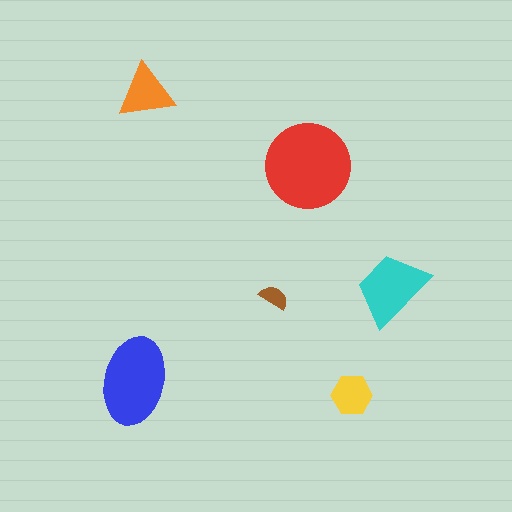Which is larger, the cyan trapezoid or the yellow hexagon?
The cyan trapezoid.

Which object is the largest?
The red circle.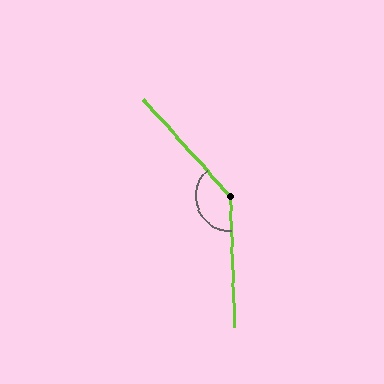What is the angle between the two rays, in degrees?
Approximately 140 degrees.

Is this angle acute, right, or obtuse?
It is obtuse.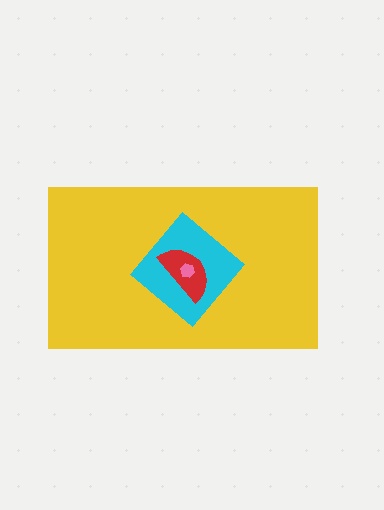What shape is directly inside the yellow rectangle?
The cyan diamond.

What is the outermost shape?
The yellow rectangle.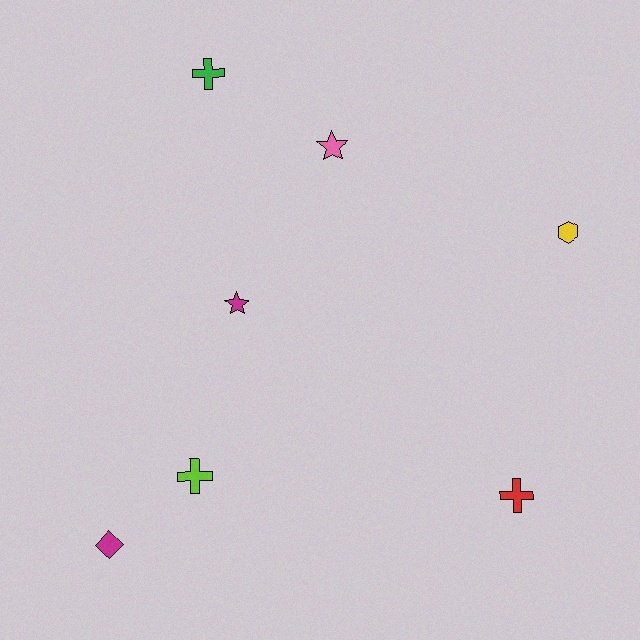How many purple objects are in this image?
There are no purple objects.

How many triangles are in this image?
There are no triangles.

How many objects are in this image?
There are 7 objects.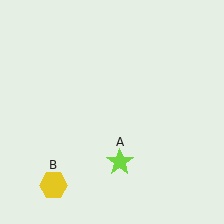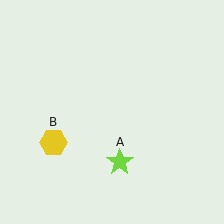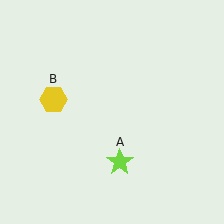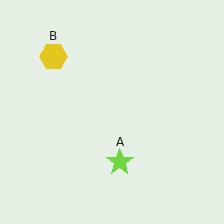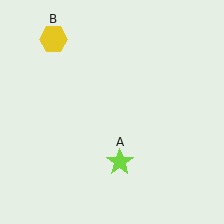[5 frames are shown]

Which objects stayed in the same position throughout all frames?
Lime star (object A) remained stationary.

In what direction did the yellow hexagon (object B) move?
The yellow hexagon (object B) moved up.